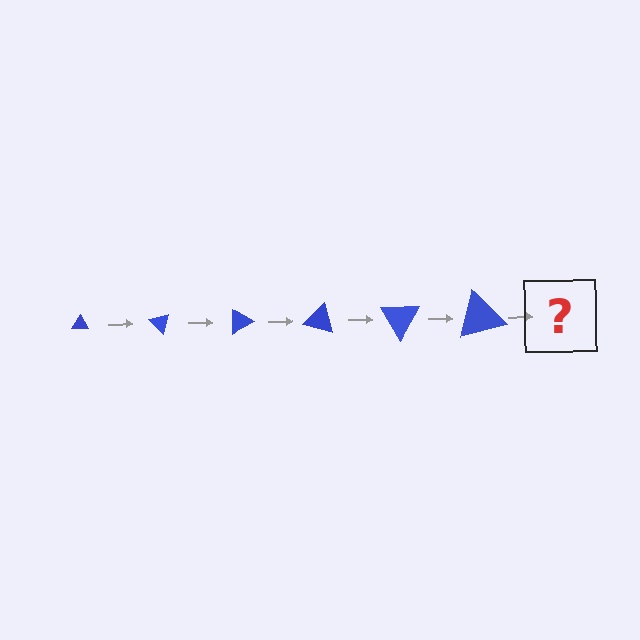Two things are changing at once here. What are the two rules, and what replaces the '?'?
The two rules are that the triangle grows larger each step and it rotates 45 degrees each step. The '?' should be a triangle, larger than the previous one and rotated 270 degrees from the start.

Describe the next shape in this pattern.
It should be a triangle, larger than the previous one and rotated 270 degrees from the start.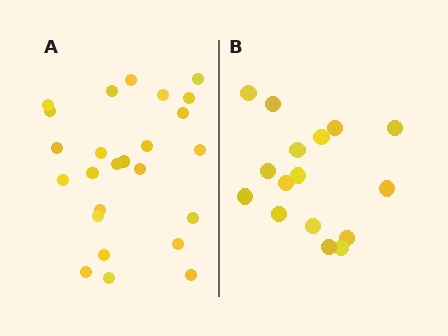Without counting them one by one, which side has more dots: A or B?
Region A (the left region) has more dots.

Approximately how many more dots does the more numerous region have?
Region A has roughly 8 or so more dots than region B.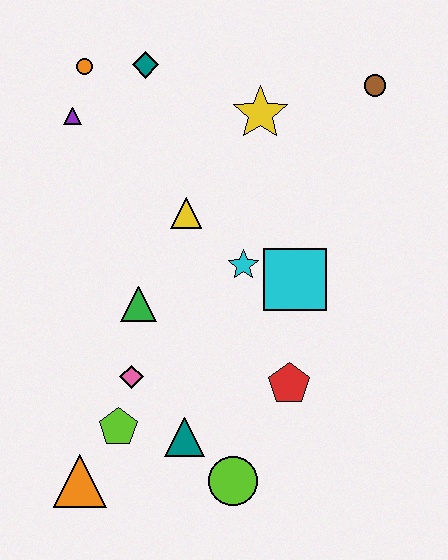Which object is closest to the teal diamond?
The orange circle is closest to the teal diamond.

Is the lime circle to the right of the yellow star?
No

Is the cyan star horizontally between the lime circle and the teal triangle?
No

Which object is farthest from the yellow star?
The orange triangle is farthest from the yellow star.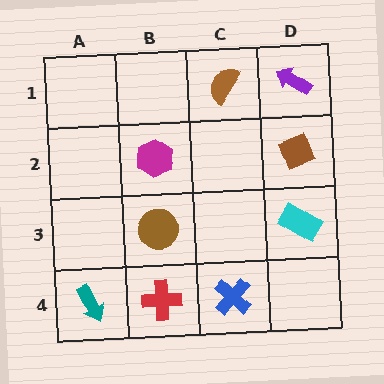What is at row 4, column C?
A blue cross.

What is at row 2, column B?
A magenta hexagon.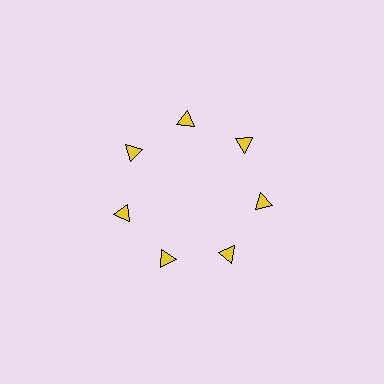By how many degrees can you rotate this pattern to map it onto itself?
The pattern maps onto itself every 51 degrees of rotation.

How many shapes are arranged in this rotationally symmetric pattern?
There are 7 shapes, arranged in 7 groups of 1.